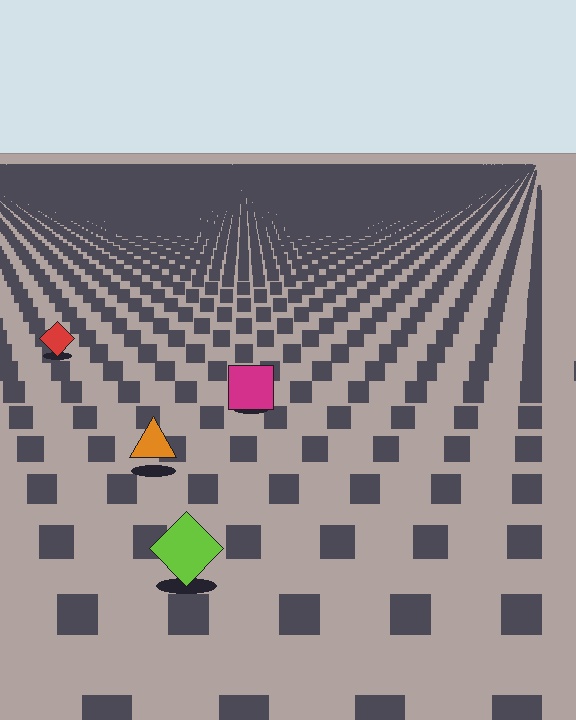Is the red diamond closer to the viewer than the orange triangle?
No. The orange triangle is closer — you can tell from the texture gradient: the ground texture is coarser near it.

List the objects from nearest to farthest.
From nearest to farthest: the lime diamond, the orange triangle, the magenta square, the red diamond.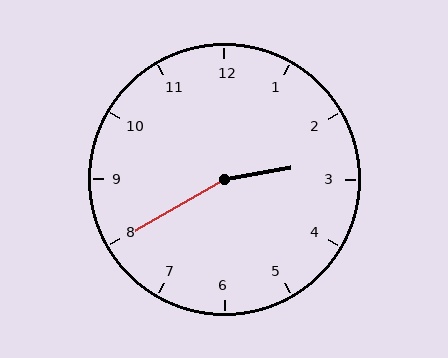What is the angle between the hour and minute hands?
Approximately 160 degrees.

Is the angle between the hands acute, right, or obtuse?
It is obtuse.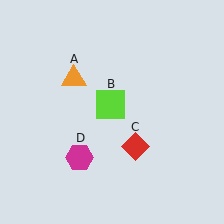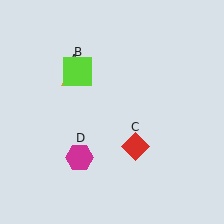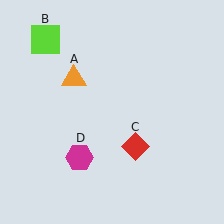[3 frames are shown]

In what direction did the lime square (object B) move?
The lime square (object B) moved up and to the left.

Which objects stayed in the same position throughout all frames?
Orange triangle (object A) and red diamond (object C) and magenta hexagon (object D) remained stationary.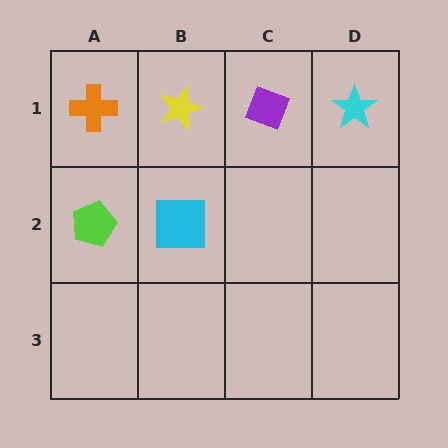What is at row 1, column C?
A purple diamond.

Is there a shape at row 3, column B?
No, that cell is empty.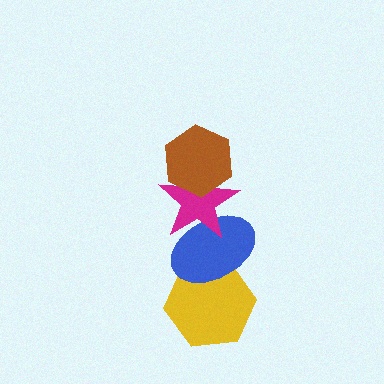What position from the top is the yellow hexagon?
The yellow hexagon is 4th from the top.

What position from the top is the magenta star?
The magenta star is 2nd from the top.